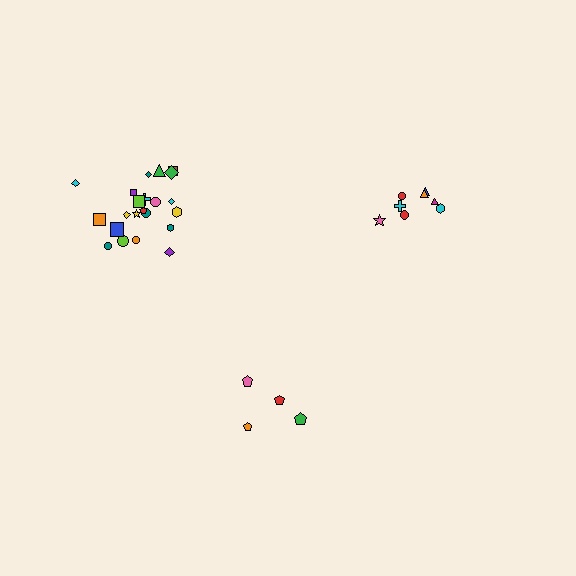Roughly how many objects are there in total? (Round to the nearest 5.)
Roughly 35 objects in total.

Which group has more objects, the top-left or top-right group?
The top-left group.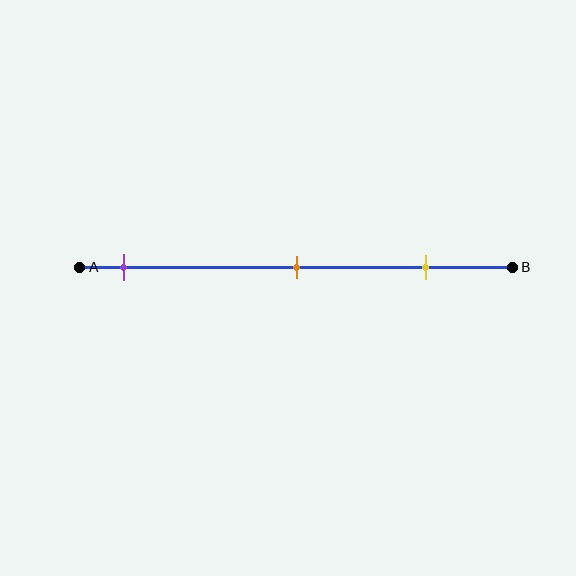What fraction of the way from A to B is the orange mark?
The orange mark is approximately 50% (0.5) of the way from A to B.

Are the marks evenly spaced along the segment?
Yes, the marks are approximately evenly spaced.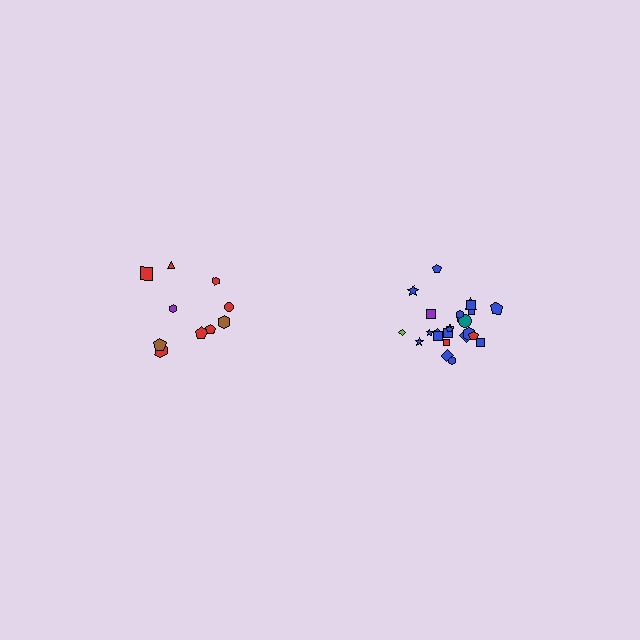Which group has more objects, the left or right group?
The right group.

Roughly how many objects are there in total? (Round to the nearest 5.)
Roughly 35 objects in total.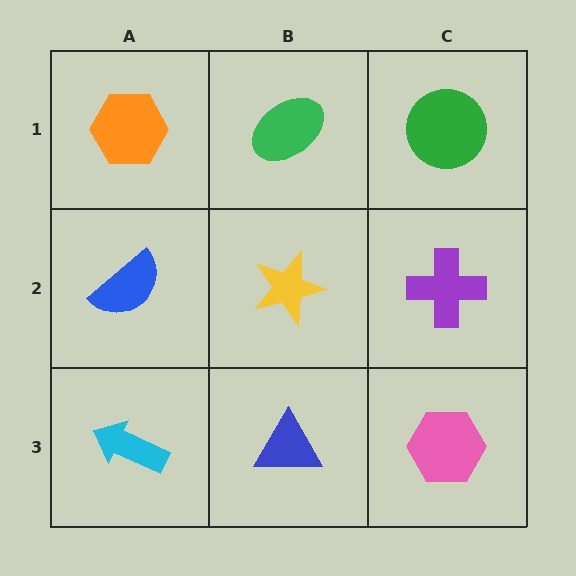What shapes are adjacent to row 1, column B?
A yellow star (row 2, column B), an orange hexagon (row 1, column A), a green circle (row 1, column C).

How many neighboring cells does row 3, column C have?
2.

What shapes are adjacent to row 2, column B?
A green ellipse (row 1, column B), a blue triangle (row 3, column B), a blue semicircle (row 2, column A), a purple cross (row 2, column C).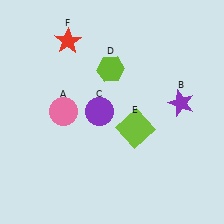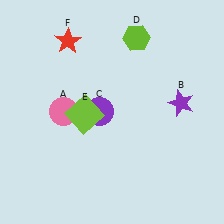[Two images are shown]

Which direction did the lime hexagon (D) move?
The lime hexagon (D) moved up.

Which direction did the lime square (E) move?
The lime square (E) moved left.